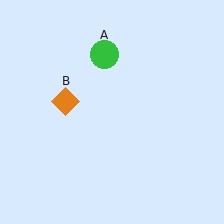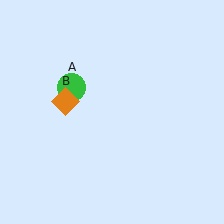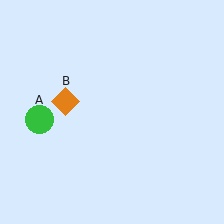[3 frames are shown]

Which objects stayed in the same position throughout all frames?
Orange diamond (object B) remained stationary.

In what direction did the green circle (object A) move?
The green circle (object A) moved down and to the left.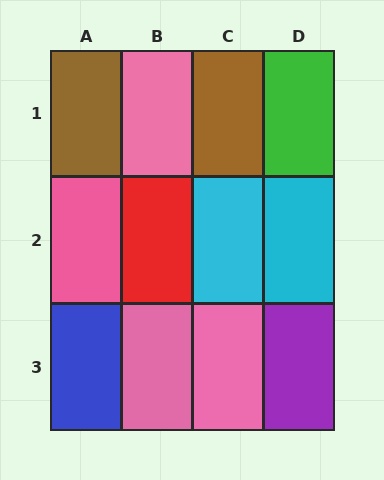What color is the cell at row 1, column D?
Green.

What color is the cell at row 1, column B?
Pink.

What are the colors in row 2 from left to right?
Pink, red, cyan, cyan.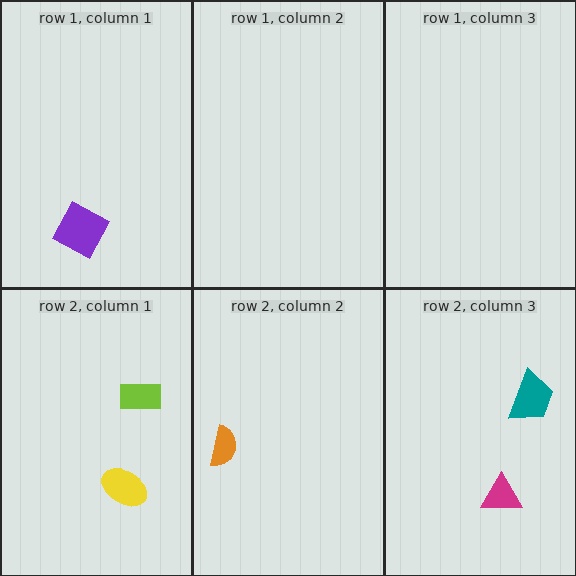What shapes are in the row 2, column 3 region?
The magenta triangle, the teal trapezoid.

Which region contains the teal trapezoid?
The row 2, column 3 region.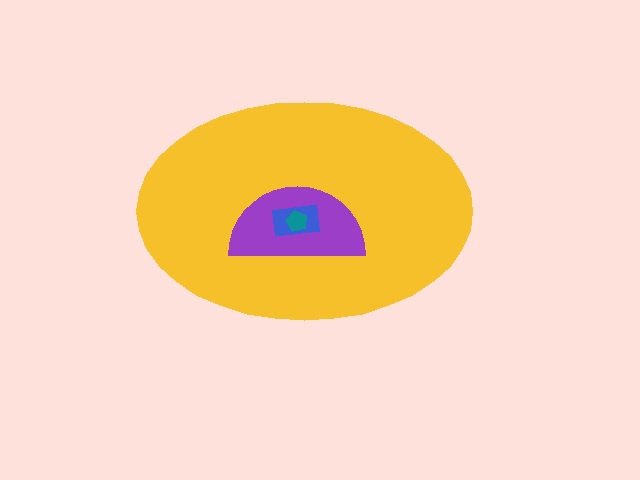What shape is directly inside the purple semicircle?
The blue rectangle.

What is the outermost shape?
The yellow ellipse.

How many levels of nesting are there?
4.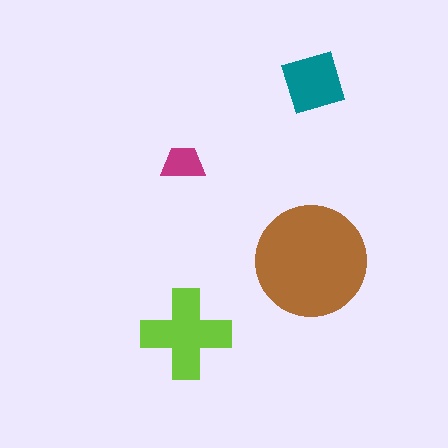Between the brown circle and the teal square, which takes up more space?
The brown circle.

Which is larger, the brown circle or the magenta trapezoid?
The brown circle.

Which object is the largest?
The brown circle.